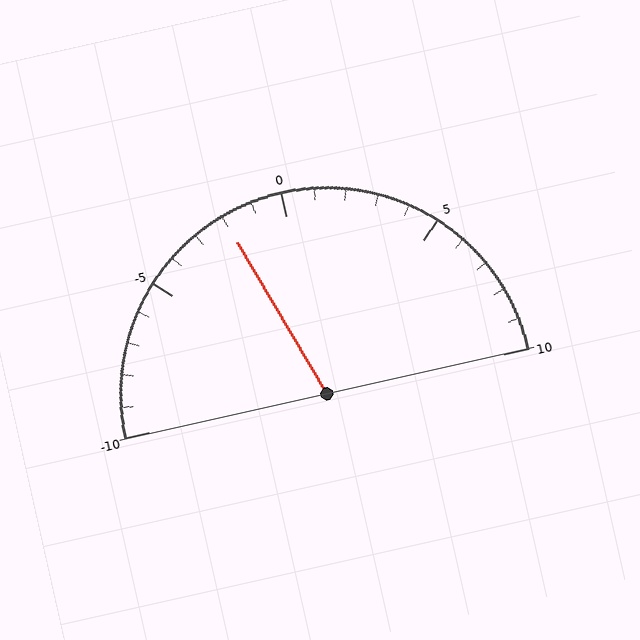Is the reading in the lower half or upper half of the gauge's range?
The reading is in the lower half of the range (-10 to 10).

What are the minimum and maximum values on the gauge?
The gauge ranges from -10 to 10.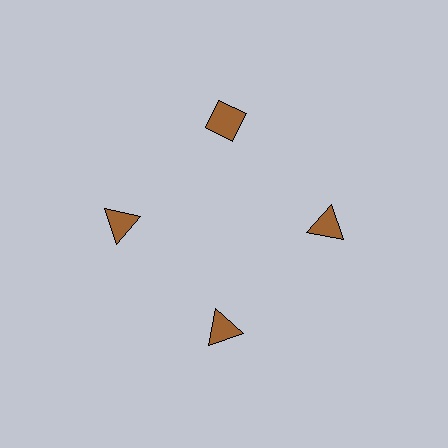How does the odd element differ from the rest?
It has a different shape: diamond instead of triangle.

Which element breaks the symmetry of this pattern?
The brown diamond at roughly the 12 o'clock position breaks the symmetry. All other shapes are brown triangles.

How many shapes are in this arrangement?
There are 4 shapes arranged in a ring pattern.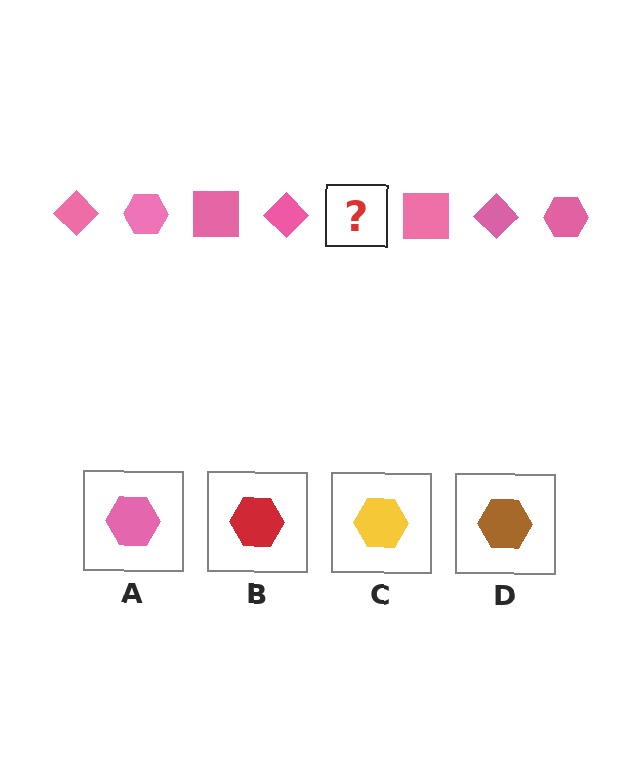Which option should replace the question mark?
Option A.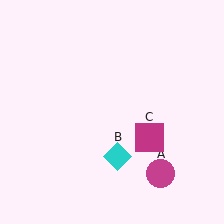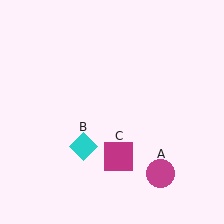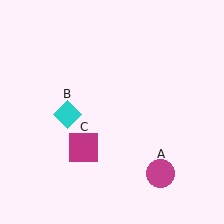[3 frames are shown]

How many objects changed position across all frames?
2 objects changed position: cyan diamond (object B), magenta square (object C).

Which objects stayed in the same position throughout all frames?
Magenta circle (object A) remained stationary.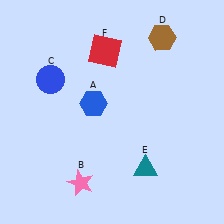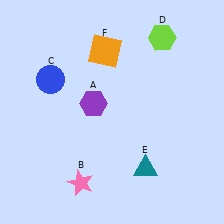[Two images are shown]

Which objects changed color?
A changed from blue to purple. D changed from brown to lime. F changed from red to orange.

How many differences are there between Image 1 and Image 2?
There are 3 differences between the two images.